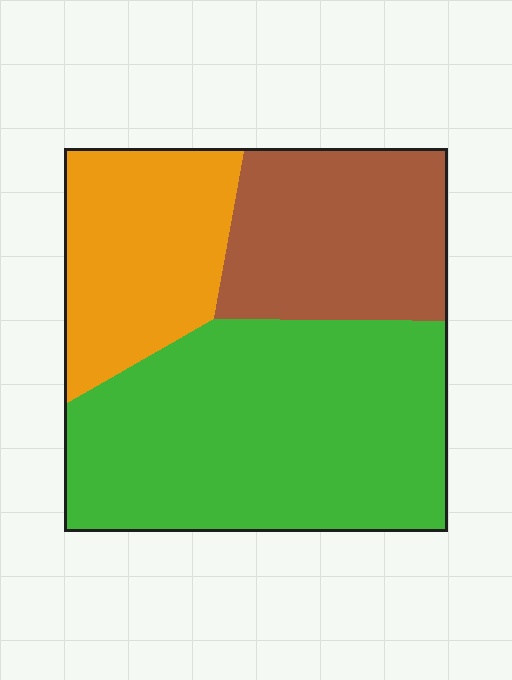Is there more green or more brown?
Green.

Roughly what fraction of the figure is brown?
Brown covers around 25% of the figure.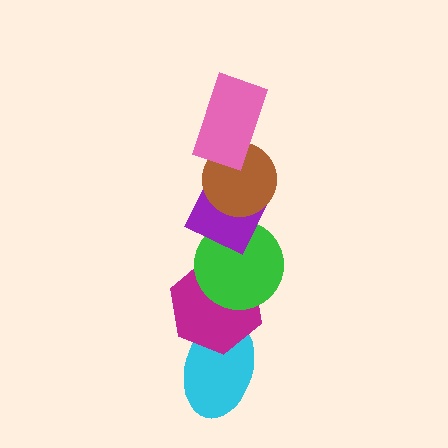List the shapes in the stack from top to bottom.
From top to bottom: the pink rectangle, the brown circle, the purple diamond, the green circle, the magenta hexagon, the cyan ellipse.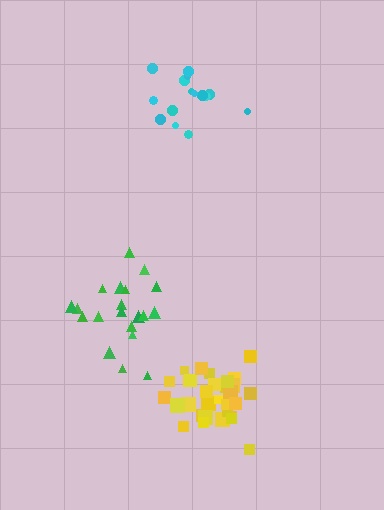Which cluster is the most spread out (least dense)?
Green.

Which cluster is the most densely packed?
Yellow.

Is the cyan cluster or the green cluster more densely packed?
Cyan.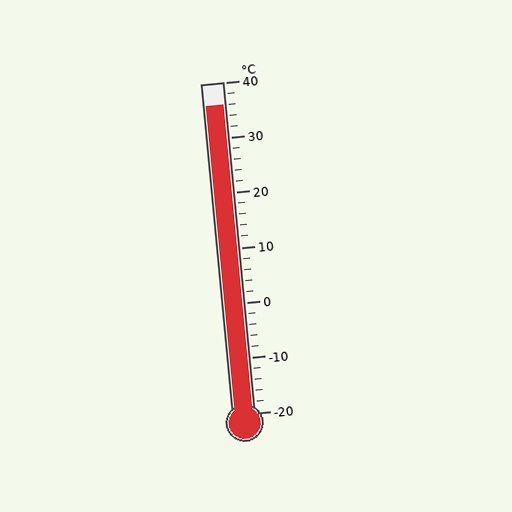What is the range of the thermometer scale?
The thermometer scale ranges from -20°C to 40°C.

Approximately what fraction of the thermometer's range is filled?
The thermometer is filled to approximately 95% of its range.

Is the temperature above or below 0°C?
The temperature is above 0°C.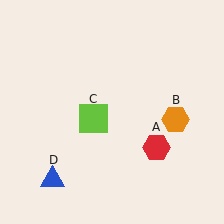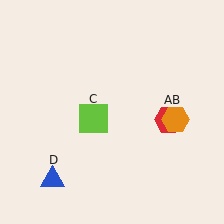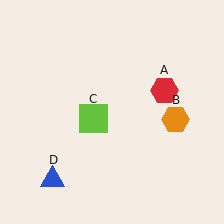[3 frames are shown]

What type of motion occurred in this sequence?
The red hexagon (object A) rotated counterclockwise around the center of the scene.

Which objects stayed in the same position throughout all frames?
Orange hexagon (object B) and lime square (object C) and blue triangle (object D) remained stationary.